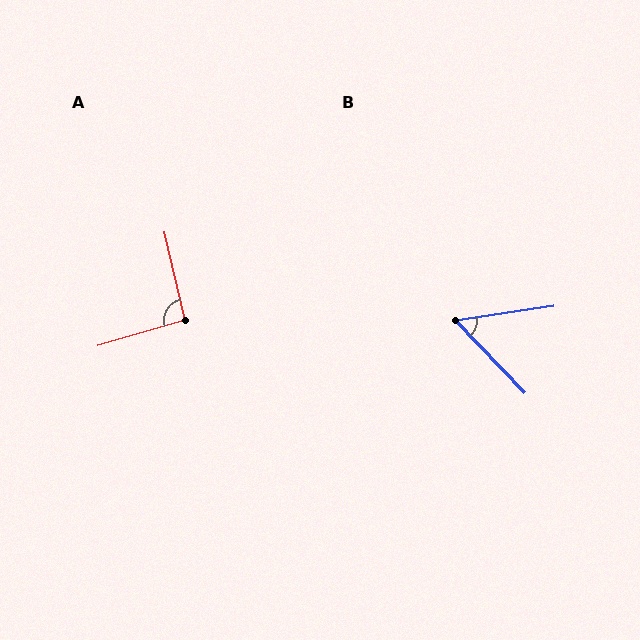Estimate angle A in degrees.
Approximately 93 degrees.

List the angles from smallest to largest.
B (55°), A (93°).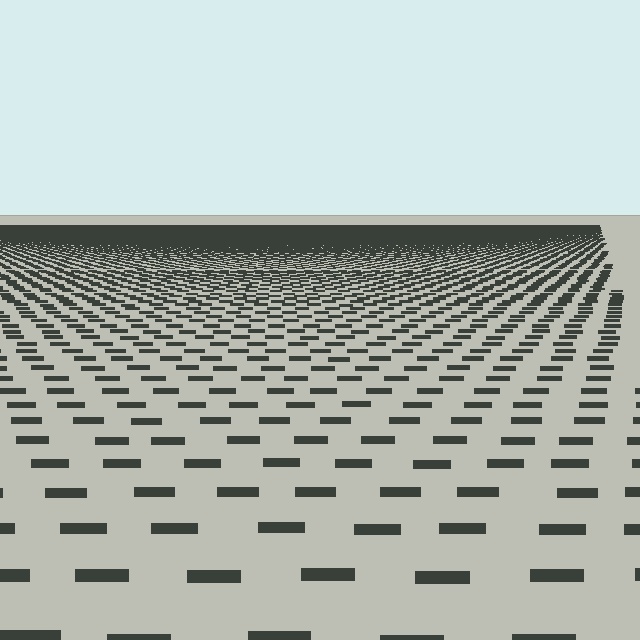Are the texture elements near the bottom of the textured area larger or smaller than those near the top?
Larger. Near the bottom, elements are closer to the viewer and appear at a bigger on-screen size.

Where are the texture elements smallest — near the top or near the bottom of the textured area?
Near the top.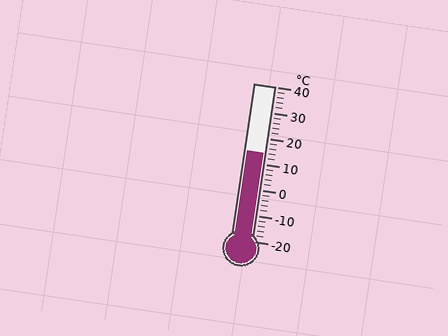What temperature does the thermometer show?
The thermometer shows approximately 14°C.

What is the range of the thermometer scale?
The thermometer scale ranges from -20°C to 40°C.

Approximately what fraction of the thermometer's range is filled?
The thermometer is filled to approximately 55% of its range.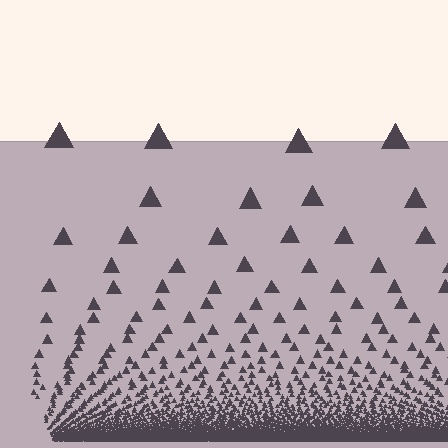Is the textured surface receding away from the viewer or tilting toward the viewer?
The surface appears to tilt toward the viewer. Texture elements get larger and sparser toward the top.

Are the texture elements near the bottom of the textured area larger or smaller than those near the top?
Smaller. The gradient is inverted — elements near the bottom are smaller and denser.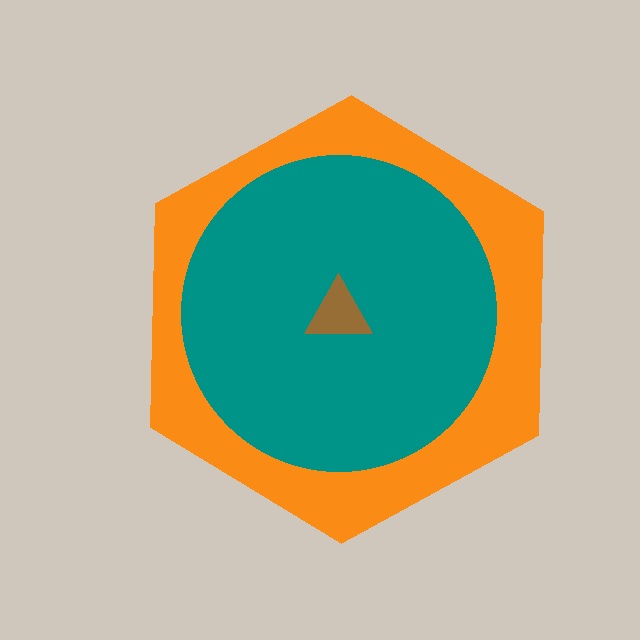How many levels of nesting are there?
3.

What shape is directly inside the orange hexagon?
The teal circle.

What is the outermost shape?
The orange hexagon.